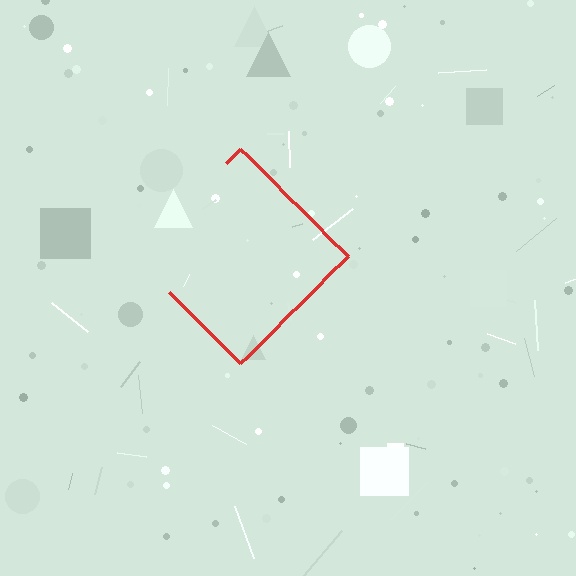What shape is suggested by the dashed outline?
The dashed outline suggests a diamond.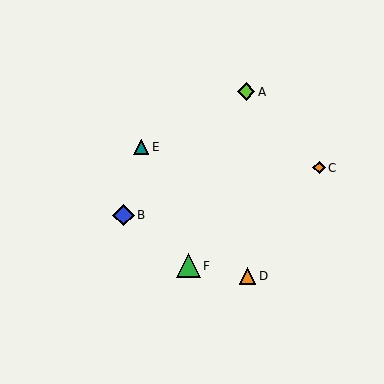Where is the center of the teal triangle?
The center of the teal triangle is at (141, 147).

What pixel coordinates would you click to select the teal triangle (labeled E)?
Click at (141, 147) to select the teal triangle E.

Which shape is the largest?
The green triangle (labeled F) is the largest.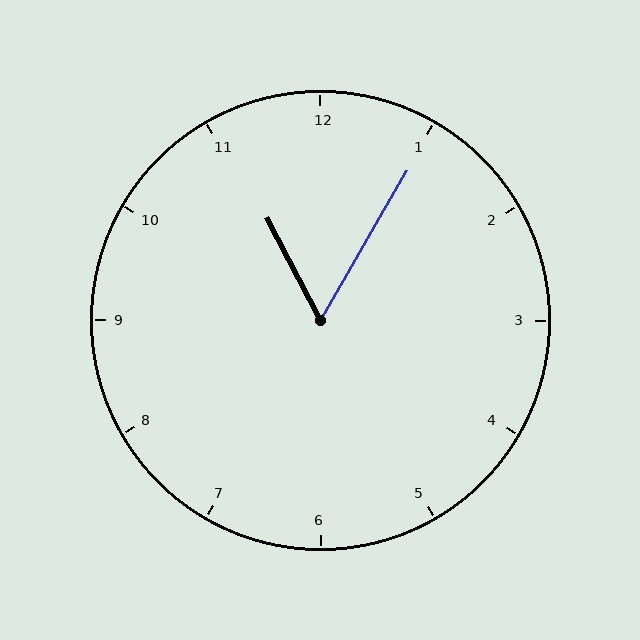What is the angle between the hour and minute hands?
Approximately 58 degrees.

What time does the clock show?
11:05.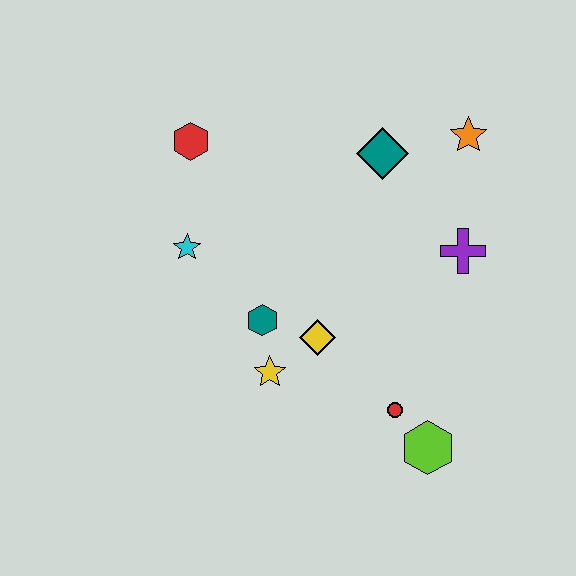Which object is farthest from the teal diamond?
The lime hexagon is farthest from the teal diamond.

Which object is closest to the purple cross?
The orange star is closest to the purple cross.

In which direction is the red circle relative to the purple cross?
The red circle is below the purple cross.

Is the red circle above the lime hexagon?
Yes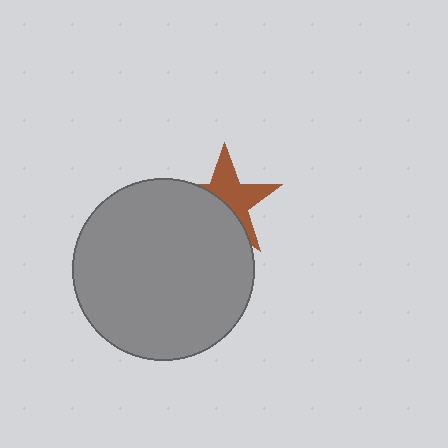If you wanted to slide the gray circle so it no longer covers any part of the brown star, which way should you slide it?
Slide it toward the lower-left — that is the most direct way to separate the two shapes.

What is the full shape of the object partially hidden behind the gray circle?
The partially hidden object is a brown star.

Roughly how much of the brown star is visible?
About half of it is visible (roughly 52%).